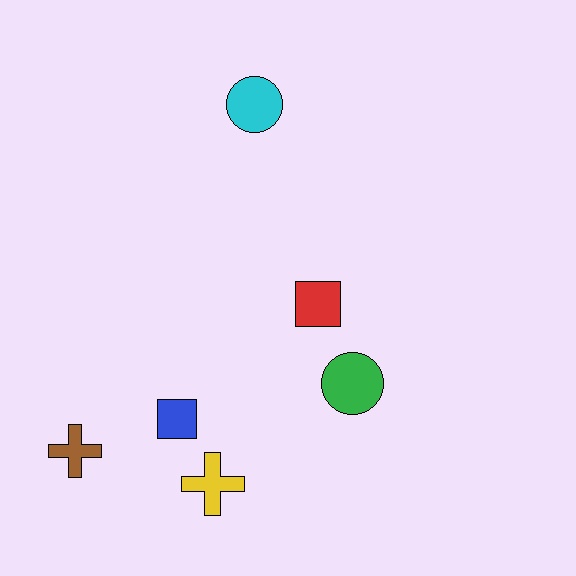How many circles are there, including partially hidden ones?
There are 2 circles.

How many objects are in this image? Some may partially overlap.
There are 6 objects.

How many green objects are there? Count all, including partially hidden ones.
There is 1 green object.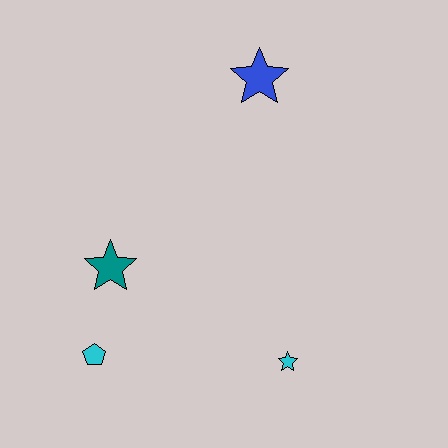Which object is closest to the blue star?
The teal star is closest to the blue star.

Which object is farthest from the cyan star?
The blue star is farthest from the cyan star.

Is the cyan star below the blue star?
Yes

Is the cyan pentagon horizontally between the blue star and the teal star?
No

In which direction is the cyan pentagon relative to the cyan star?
The cyan pentagon is to the left of the cyan star.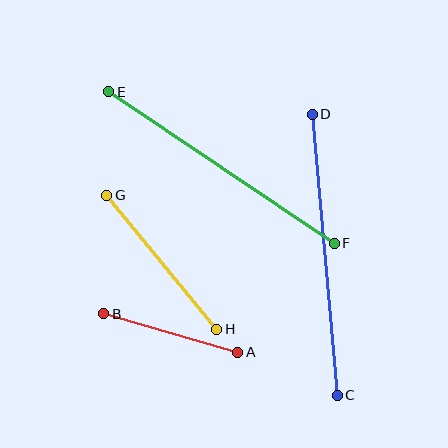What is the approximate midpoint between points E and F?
The midpoint is at approximately (222, 167) pixels.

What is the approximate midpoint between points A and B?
The midpoint is at approximately (171, 333) pixels.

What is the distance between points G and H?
The distance is approximately 173 pixels.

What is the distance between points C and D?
The distance is approximately 282 pixels.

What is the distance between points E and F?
The distance is approximately 272 pixels.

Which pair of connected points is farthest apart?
Points C and D are farthest apart.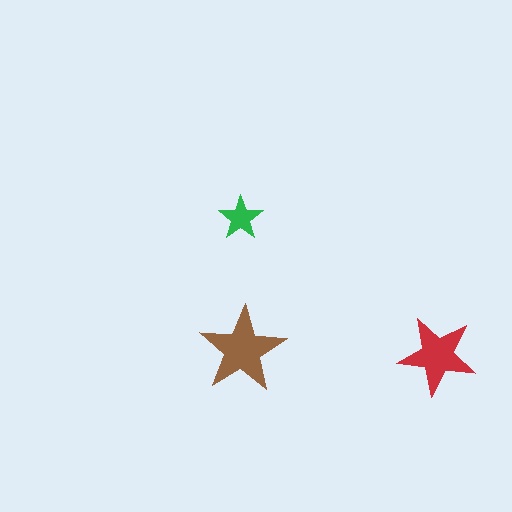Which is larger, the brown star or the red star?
The brown one.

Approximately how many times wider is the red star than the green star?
About 2 times wider.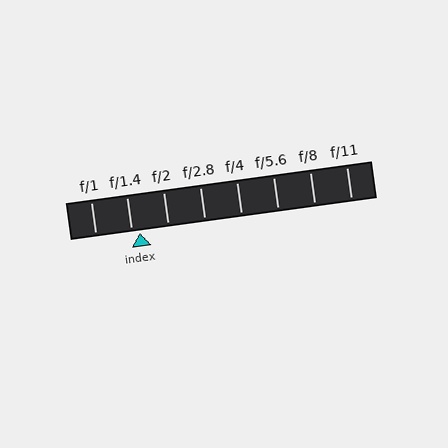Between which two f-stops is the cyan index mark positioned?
The index mark is between f/1.4 and f/2.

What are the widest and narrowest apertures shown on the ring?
The widest aperture shown is f/1 and the narrowest is f/11.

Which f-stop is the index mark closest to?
The index mark is closest to f/1.4.